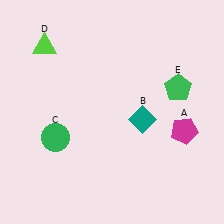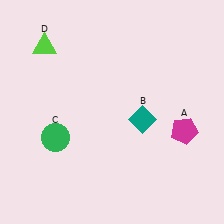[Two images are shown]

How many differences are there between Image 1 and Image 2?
There is 1 difference between the two images.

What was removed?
The green pentagon (E) was removed in Image 2.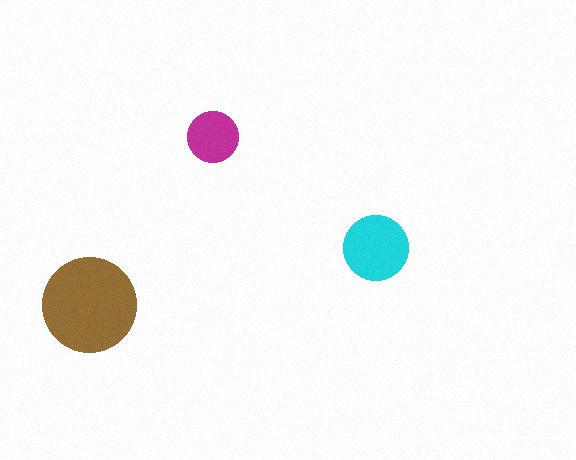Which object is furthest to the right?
The cyan circle is rightmost.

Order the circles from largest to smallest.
the brown one, the cyan one, the magenta one.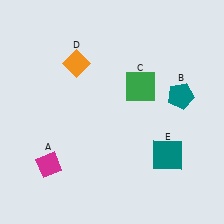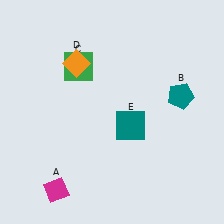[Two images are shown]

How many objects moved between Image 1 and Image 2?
3 objects moved between the two images.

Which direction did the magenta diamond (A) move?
The magenta diamond (A) moved down.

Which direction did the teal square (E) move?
The teal square (E) moved left.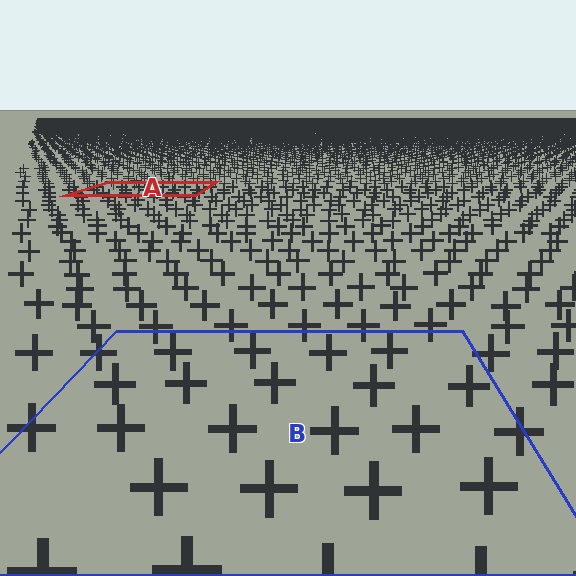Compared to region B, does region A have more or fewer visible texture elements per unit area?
Region A has more texture elements per unit area — they are packed more densely because it is farther away.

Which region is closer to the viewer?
Region B is closer. The texture elements there are larger and more spread out.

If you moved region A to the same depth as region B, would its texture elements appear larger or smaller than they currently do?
They would appear larger. At a closer depth, the same texture elements are projected at a bigger on-screen size.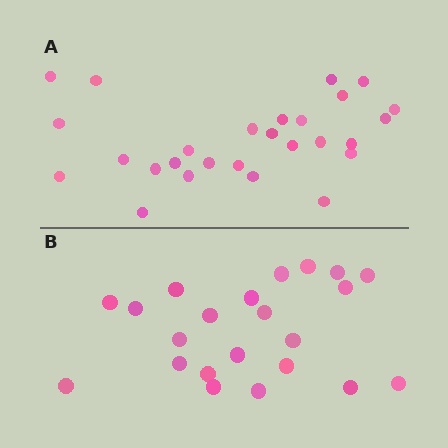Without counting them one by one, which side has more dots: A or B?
Region A (the top region) has more dots.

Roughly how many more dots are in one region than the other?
Region A has about 5 more dots than region B.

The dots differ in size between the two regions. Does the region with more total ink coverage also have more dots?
No. Region B has more total ink coverage because its dots are larger, but region A actually contains more individual dots. Total area can be misleading — the number of items is what matters here.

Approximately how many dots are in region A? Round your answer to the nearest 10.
About 30 dots. (The exact count is 27, which rounds to 30.)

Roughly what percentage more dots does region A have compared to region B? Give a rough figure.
About 25% more.